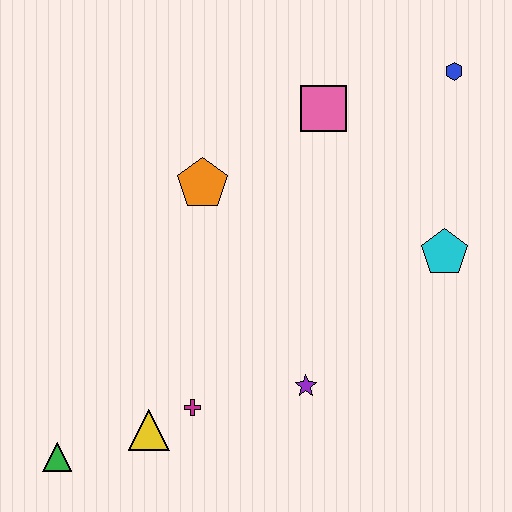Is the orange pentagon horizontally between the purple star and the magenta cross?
Yes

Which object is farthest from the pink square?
The green triangle is farthest from the pink square.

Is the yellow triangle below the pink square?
Yes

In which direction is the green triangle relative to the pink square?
The green triangle is below the pink square.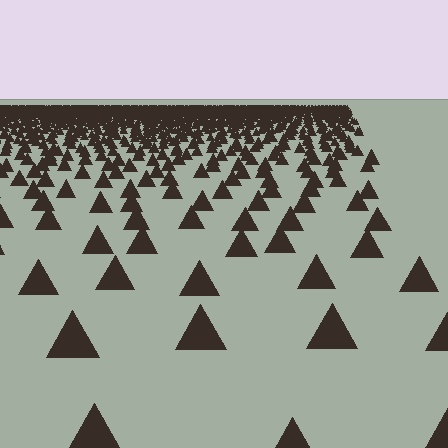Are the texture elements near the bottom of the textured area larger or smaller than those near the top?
Larger. Near the bottom, elements are closer to the viewer and appear at a bigger on-screen size.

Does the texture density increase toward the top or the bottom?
Density increases toward the top.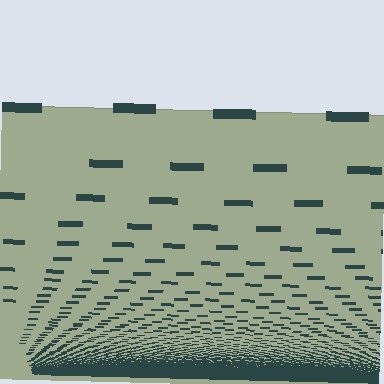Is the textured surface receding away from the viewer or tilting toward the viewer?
The surface appears to tilt toward the viewer. Texture elements get larger and sparser toward the top.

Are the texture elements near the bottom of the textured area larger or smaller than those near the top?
Smaller. The gradient is inverted — elements near the bottom are smaller and denser.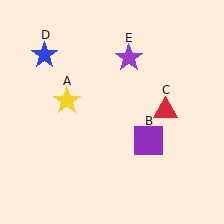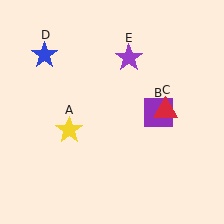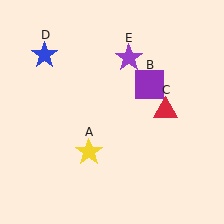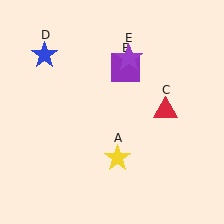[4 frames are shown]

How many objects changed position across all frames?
2 objects changed position: yellow star (object A), purple square (object B).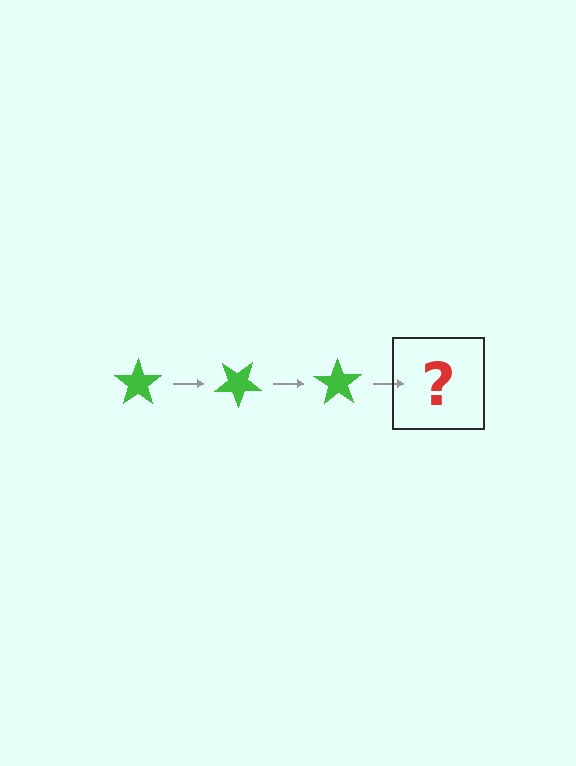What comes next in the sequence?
The next element should be a green star rotated 105 degrees.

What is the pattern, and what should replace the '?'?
The pattern is that the star rotates 35 degrees each step. The '?' should be a green star rotated 105 degrees.